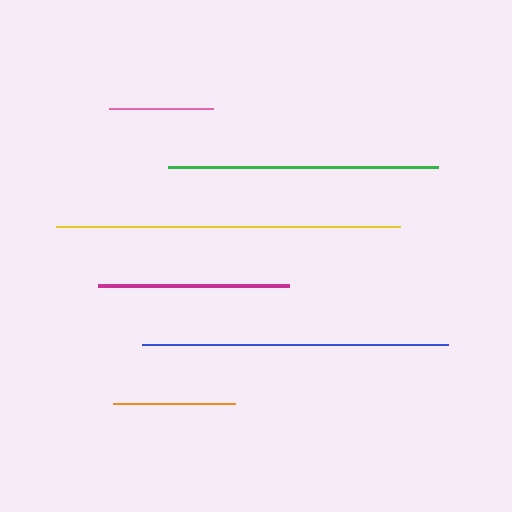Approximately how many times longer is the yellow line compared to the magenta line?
The yellow line is approximately 1.8 times the length of the magenta line.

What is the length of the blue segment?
The blue segment is approximately 306 pixels long.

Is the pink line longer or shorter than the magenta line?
The magenta line is longer than the pink line.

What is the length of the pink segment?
The pink segment is approximately 104 pixels long.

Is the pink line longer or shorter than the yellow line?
The yellow line is longer than the pink line.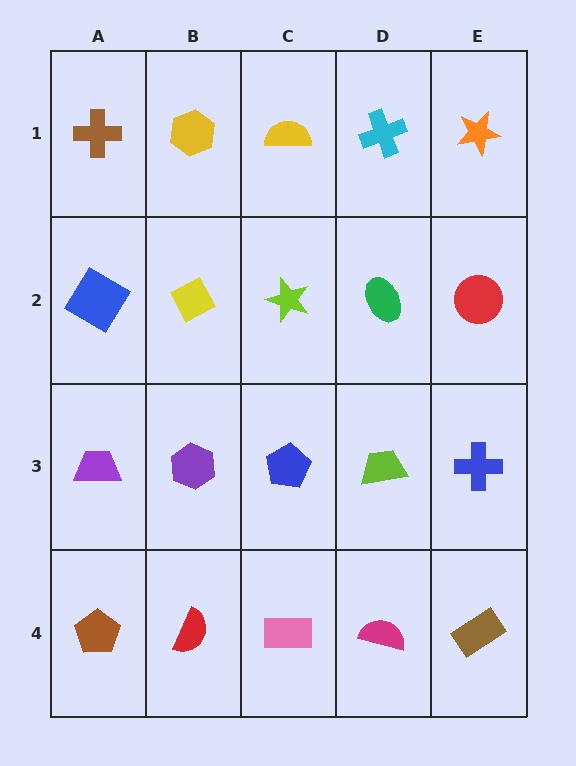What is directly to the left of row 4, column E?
A magenta semicircle.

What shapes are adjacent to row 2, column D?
A cyan cross (row 1, column D), a lime trapezoid (row 3, column D), a lime star (row 2, column C), a red circle (row 2, column E).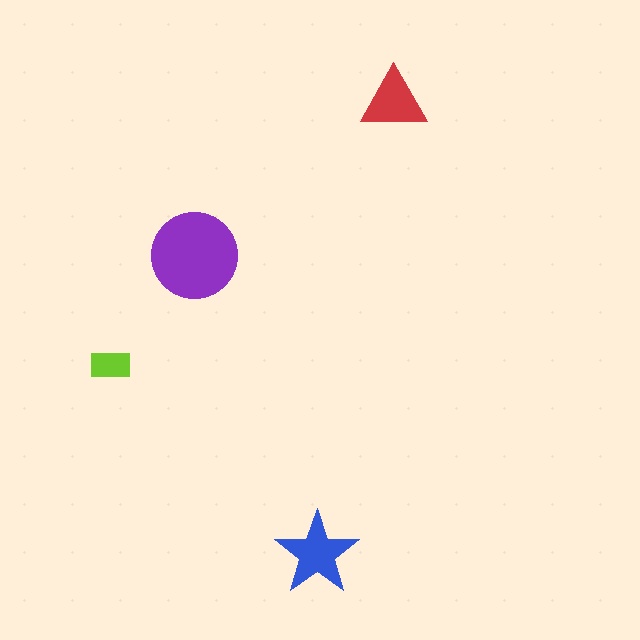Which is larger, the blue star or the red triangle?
The blue star.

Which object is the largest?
The purple circle.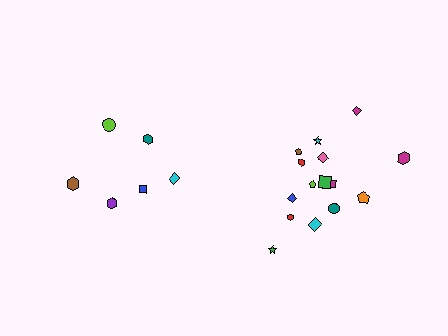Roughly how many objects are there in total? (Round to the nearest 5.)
Roughly 20 objects in total.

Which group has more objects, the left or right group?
The right group.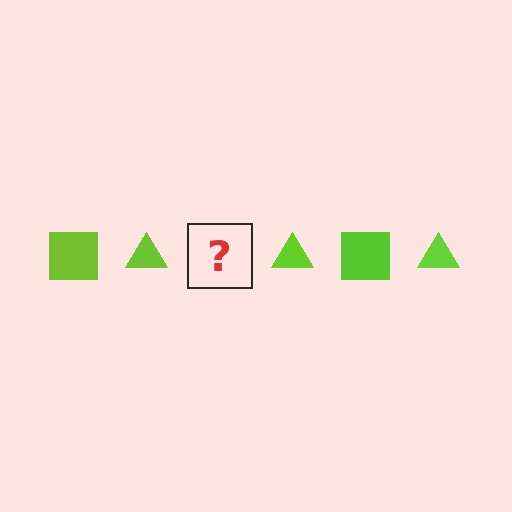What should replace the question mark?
The question mark should be replaced with a lime square.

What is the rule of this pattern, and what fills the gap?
The rule is that the pattern cycles through square, triangle shapes in lime. The gap should be filled with a lime square.